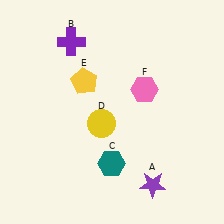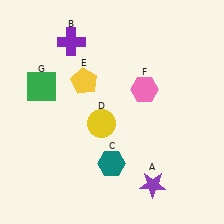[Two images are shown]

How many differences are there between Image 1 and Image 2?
There is 1 difference between the two images.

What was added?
A green square (G) was added in Image 2.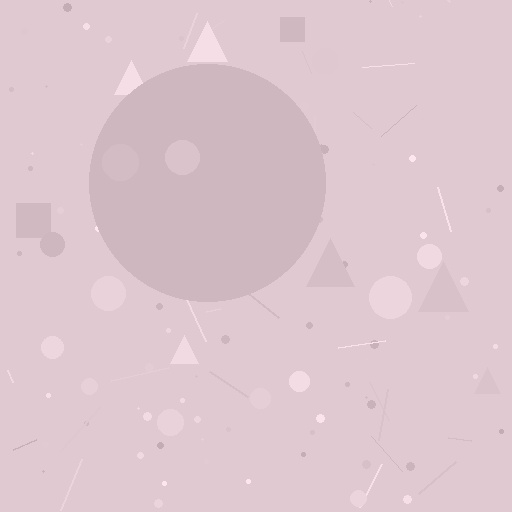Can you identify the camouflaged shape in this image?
The camouflaged shape is a circle.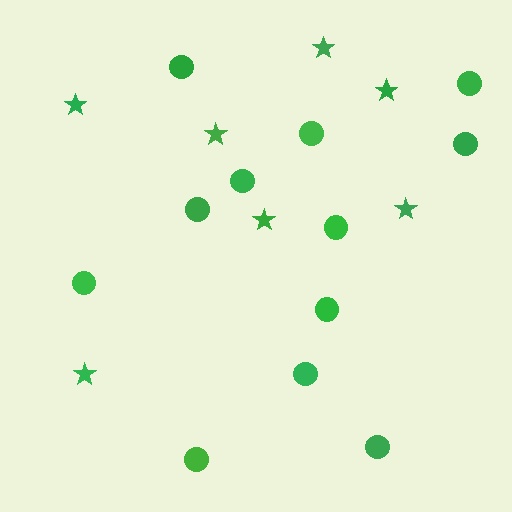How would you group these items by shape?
There are 2 groups: one group of stars (7) and one group of circles (12).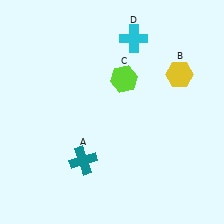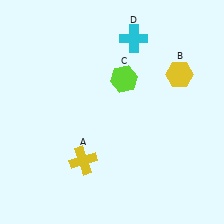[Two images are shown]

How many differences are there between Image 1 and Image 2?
There is 1 difference between the two images.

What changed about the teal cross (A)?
In Image 1, A is teal. In Image 2, it changed to yellow.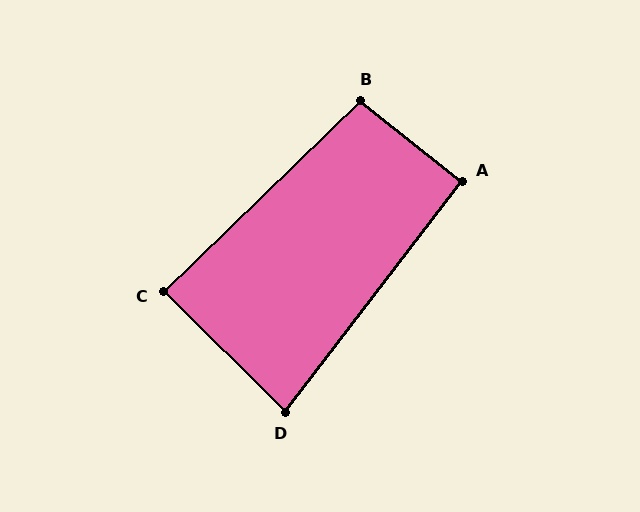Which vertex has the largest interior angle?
B, at approximately 97 degrees.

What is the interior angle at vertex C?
Approximately 89 degrees (approximately right).